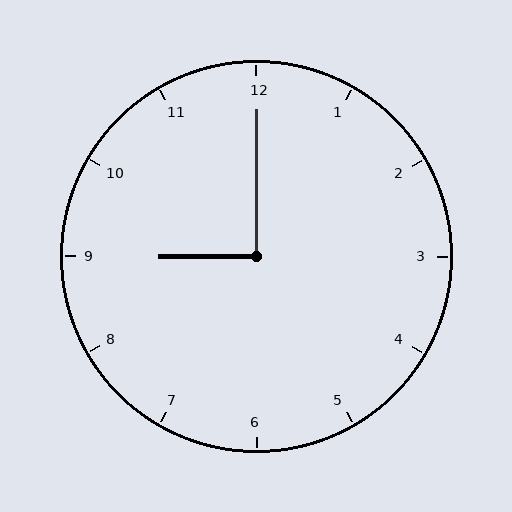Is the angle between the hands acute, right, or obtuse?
It is right.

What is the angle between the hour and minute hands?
Approximately 90 degrees.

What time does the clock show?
9:00.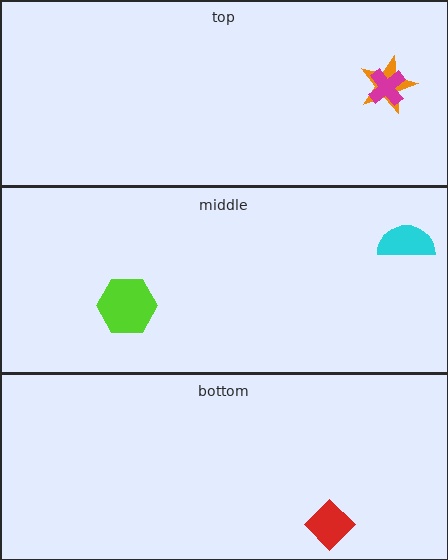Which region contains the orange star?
The top region.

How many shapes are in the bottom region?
1.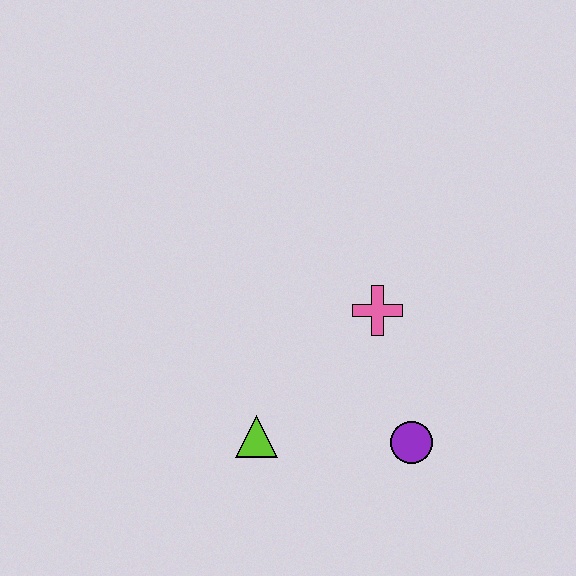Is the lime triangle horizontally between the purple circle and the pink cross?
No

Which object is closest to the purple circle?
The pink cross is closest to the purple circle.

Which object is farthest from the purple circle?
The lime triangle is farthest from the purple circle.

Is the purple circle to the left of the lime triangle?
No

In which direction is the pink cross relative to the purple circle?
The pink cross is above the purple circle.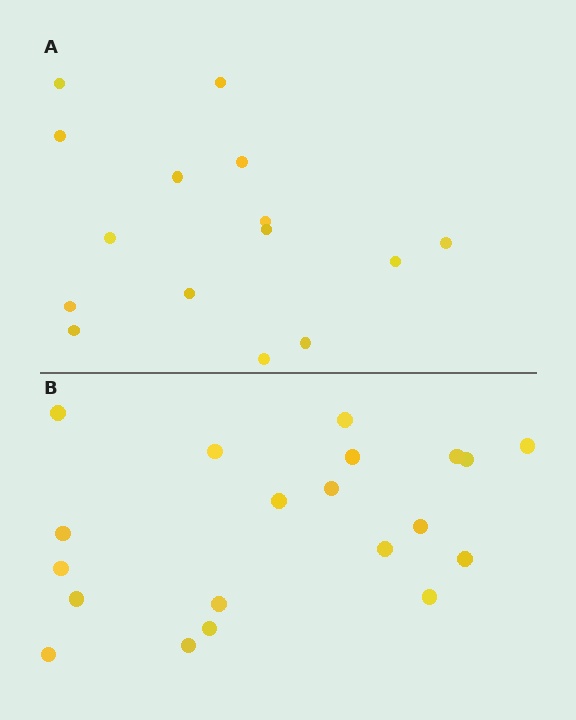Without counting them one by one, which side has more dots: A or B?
Region B (the bottom region) has more dots.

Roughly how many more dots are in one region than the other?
Region B has about 5 more dots than region A.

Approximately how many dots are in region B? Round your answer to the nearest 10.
About 20 dots.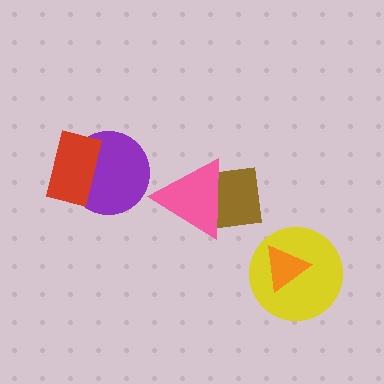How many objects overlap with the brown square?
1 object overlaps with the brown square.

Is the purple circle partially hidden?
Yes, it is partially covered by another shape.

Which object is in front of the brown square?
The pink triangle is in front of the brown square.